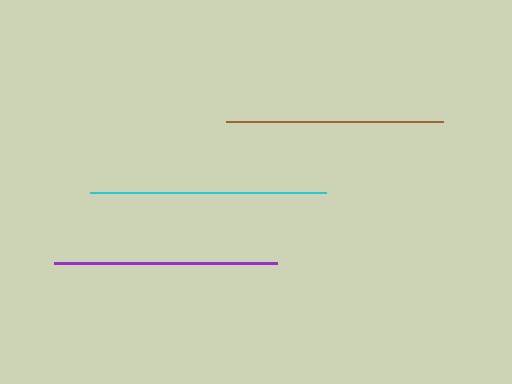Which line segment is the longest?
The cyan line is the longest at approximately 235 pixels.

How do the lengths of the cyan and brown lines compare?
The cyan and brown lines are approximately the same length.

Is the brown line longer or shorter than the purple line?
The purple line is longer than the brown line.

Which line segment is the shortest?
The brown line is the shortest at approximately 218 pixels.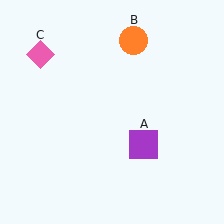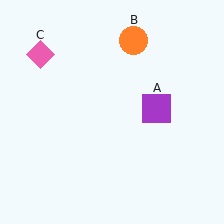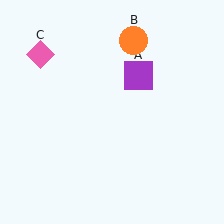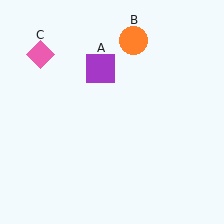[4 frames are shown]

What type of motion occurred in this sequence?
The purple square (object A) rotated counterclockwise around the center of the scene.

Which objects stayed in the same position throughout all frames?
Orange circle (object B) and pink diamond (object C) remained stationary.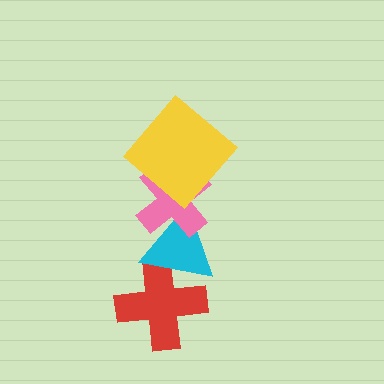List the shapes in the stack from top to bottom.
From top to bottom: the yellow diamond, the pink cross, the cyan triangle, the red cross.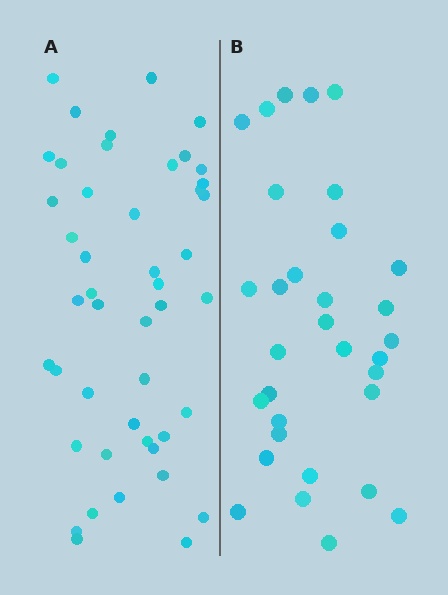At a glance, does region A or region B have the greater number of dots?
Region A (the left region) has more dots.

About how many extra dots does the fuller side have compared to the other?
Region A has approximately 15 more dots than region B.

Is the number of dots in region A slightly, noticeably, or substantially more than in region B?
Region A has noticeably more, but not dramatically so. The ratio is roughly 1.4 to 1.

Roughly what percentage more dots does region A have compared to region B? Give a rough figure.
About 45% more.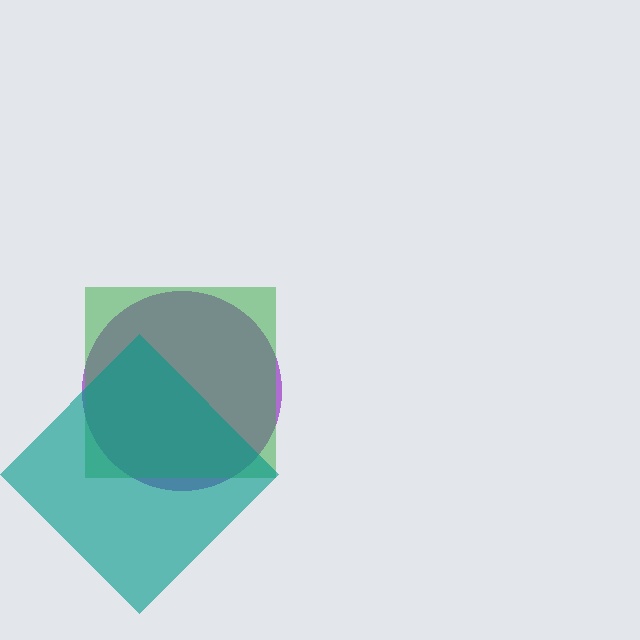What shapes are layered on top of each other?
The layered shapes are: a purple circle, a green square, a teal diamond.